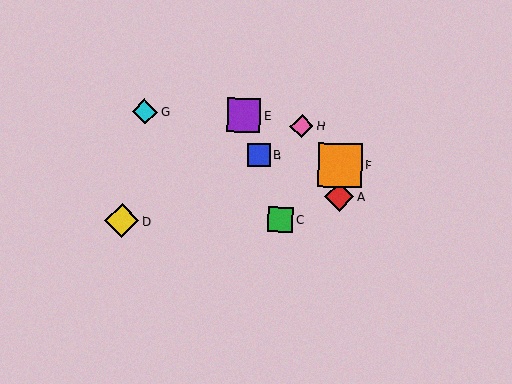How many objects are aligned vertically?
2 objects (A, F) are aligned vertically.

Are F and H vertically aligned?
No, F is at x≈340 and H is at x≈302.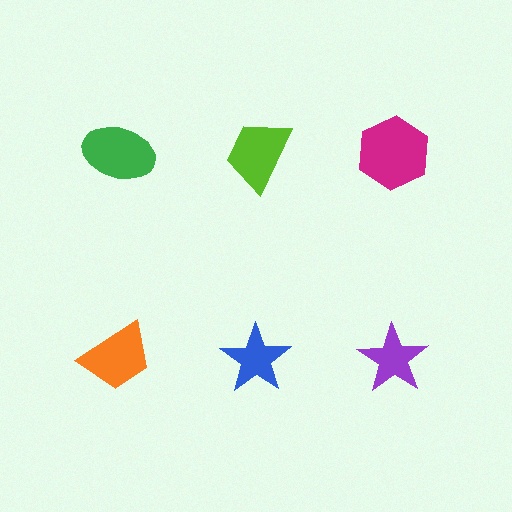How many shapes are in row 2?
3 shapes.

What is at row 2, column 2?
A blue star.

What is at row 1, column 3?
A magenta hexagon.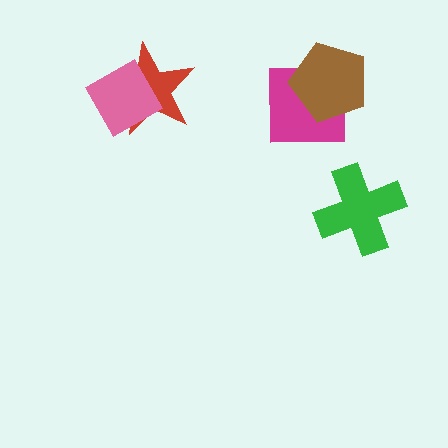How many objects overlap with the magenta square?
1 object overlaps with the magenta square.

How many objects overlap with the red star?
1 object overlaps with the red star.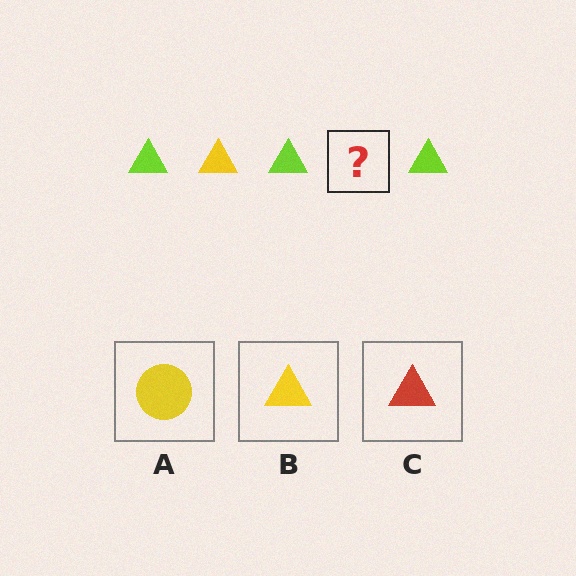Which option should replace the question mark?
Option B.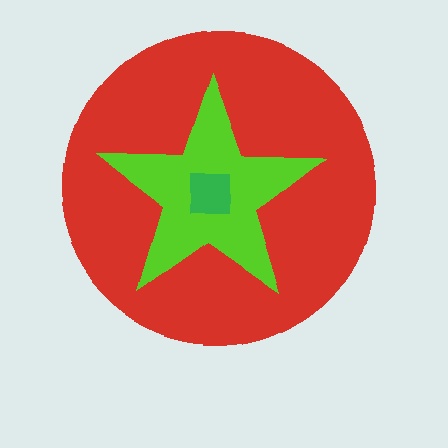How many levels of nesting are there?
3.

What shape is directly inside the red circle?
The lime star.